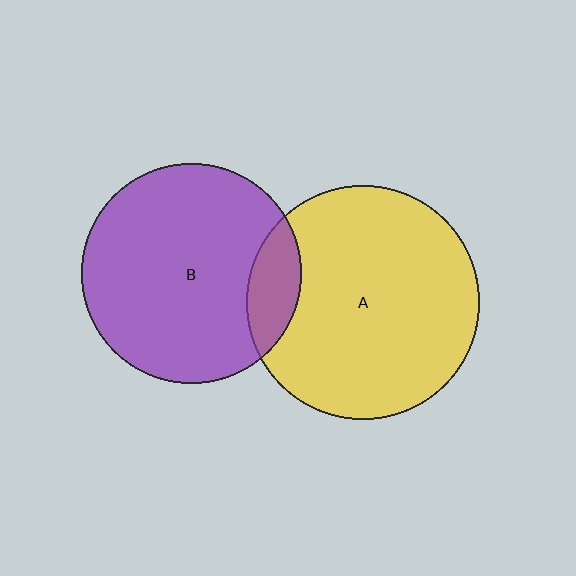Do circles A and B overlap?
Yes.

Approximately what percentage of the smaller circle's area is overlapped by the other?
Approximately 15%.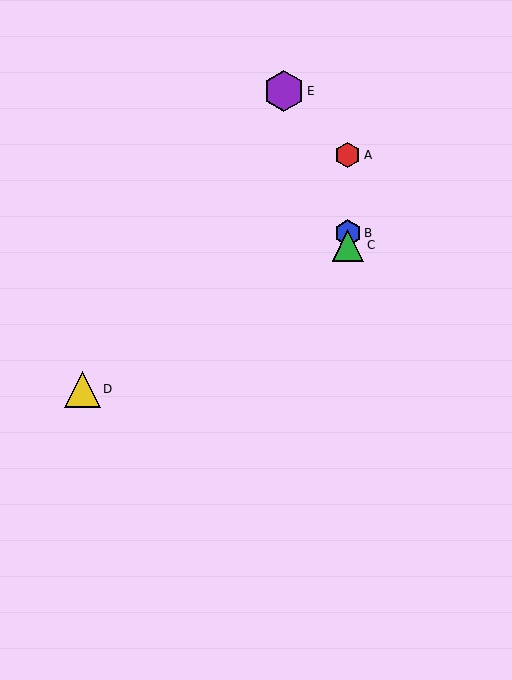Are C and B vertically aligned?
Yes, both are at x≈348.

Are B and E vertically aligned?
No, B is at x≈348 and E is at x≈284.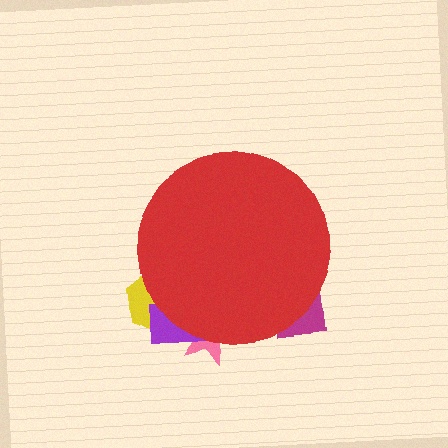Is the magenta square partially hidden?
Yes, the magenta square is partially hidden behind the red circle.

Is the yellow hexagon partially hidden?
Yes, the yellow hexagon is partially hidden behind the red circle.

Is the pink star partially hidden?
Yes, the pink star is partially hidden behind the red circle.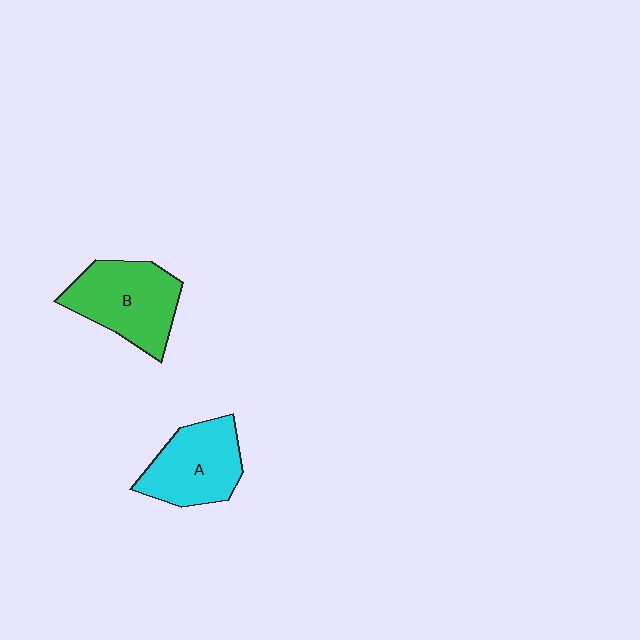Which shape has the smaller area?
Shape A (cyan).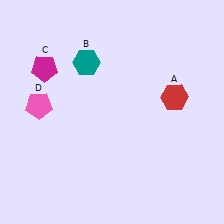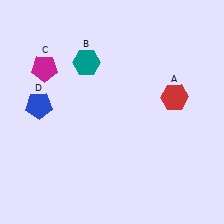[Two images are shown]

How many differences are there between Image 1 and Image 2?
There is 1 difference between the two images.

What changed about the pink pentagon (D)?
In Image 1, D is pink. In Image 2, it changed to blue.